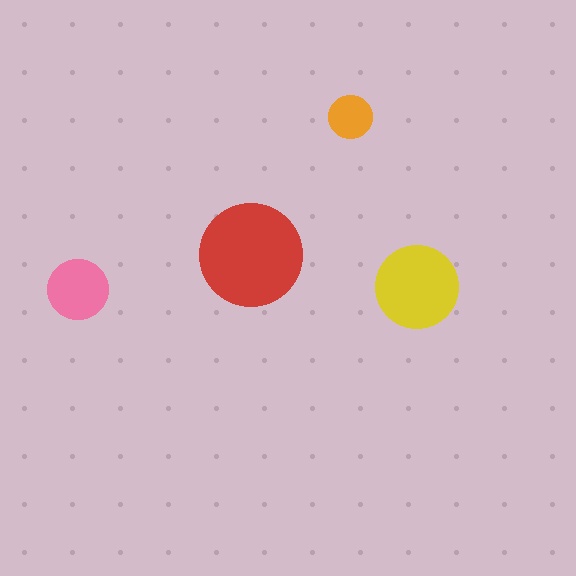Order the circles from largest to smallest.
the red one, the yellow one, the pink one, the orange one.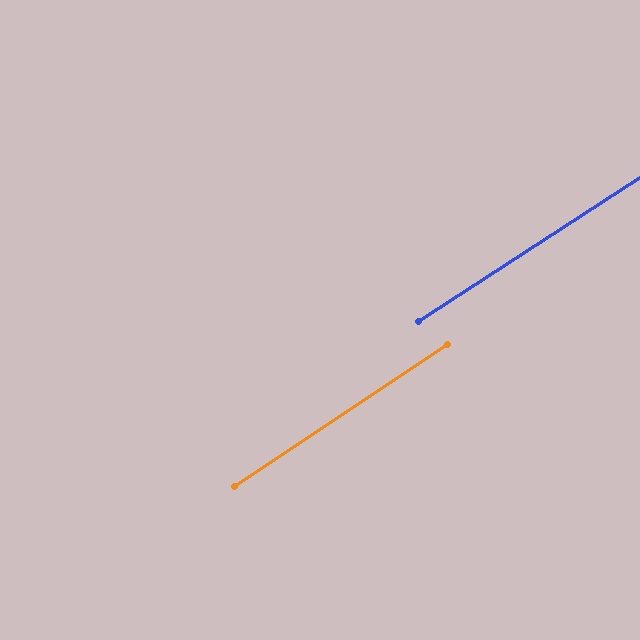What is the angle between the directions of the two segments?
Approximately 1 degree.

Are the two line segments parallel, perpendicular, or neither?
Parallel — their directions differ by only 0.7°.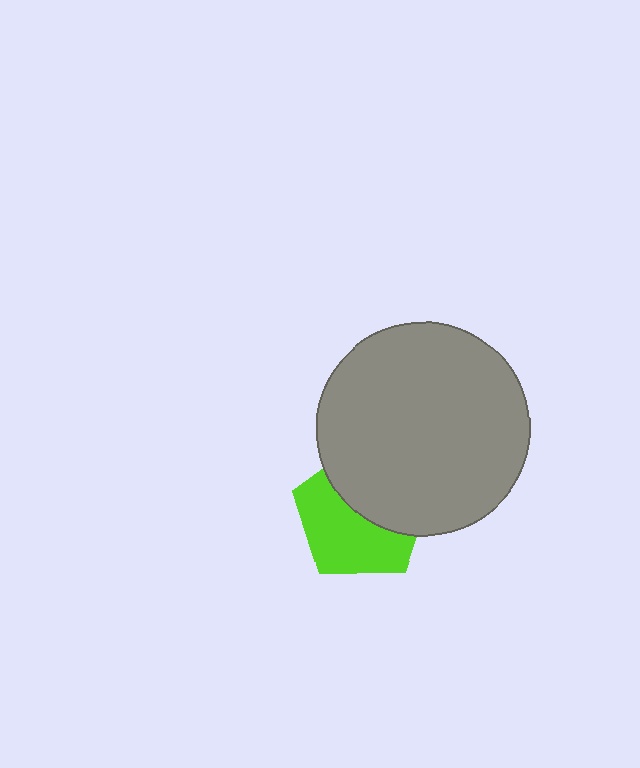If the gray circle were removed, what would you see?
You would see the complete lime pentagon.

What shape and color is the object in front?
The object in front is a gray circle.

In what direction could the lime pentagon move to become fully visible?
The lime pentagon could move down. That would shift it out from behind the gray circle entirely.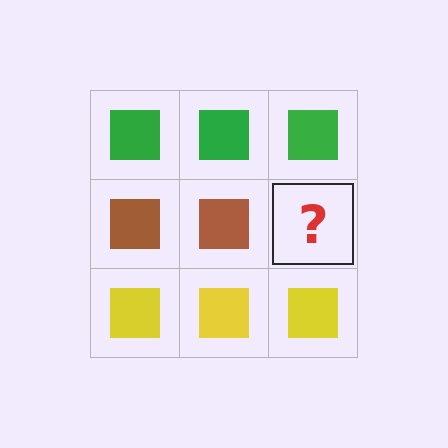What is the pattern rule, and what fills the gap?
The rule is that each row has a consistent color. The gap should be filled with a brown square.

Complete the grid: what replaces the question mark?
The question mark should be replaced with a brown square.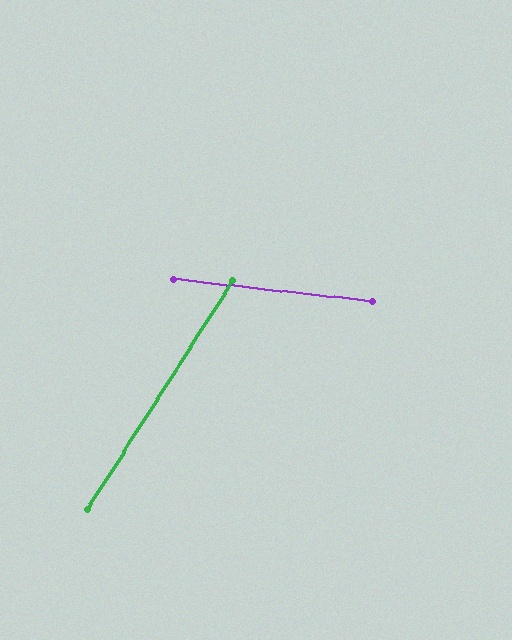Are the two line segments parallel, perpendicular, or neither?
Neither parallel nor perpendicular — they differ by about 64°.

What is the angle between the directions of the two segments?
Approximately 64 degrees.